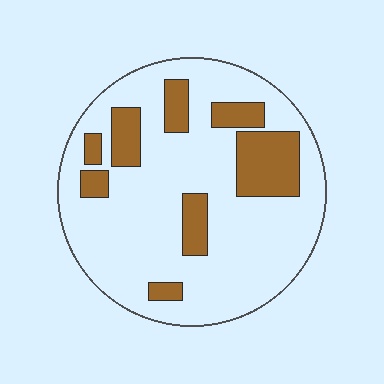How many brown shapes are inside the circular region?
8.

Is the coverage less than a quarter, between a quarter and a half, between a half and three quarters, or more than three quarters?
Less than a quarter.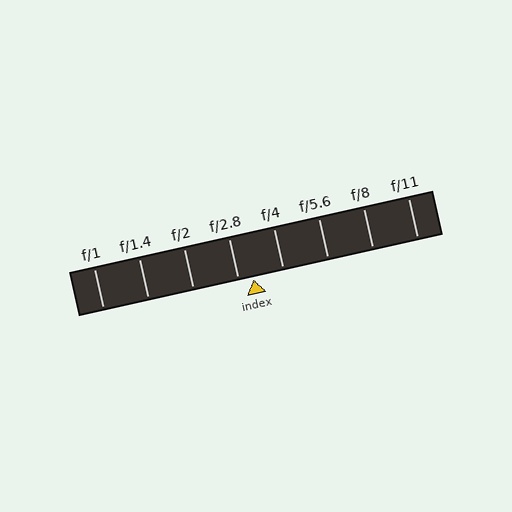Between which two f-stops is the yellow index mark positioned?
The index mark is between f/2.8 and f/4.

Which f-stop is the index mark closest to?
The index mark is closest to f/2.8.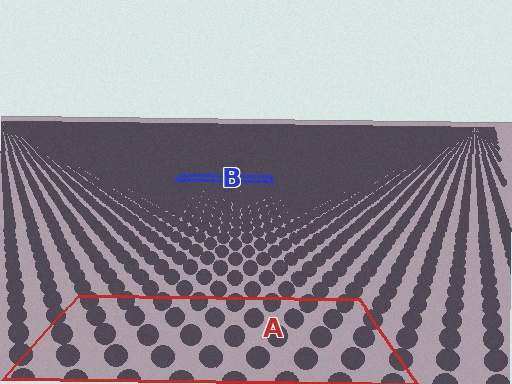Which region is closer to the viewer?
Region A is closer. The texture elements there are larger and more spread out.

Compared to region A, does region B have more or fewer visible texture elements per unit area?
Region B has more texture elements per unit area — they are packed more densely because it is farther away.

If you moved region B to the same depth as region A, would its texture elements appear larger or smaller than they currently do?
They would appear larger. At a closer depth, the same texture elements are projected at a bigger on-screen size.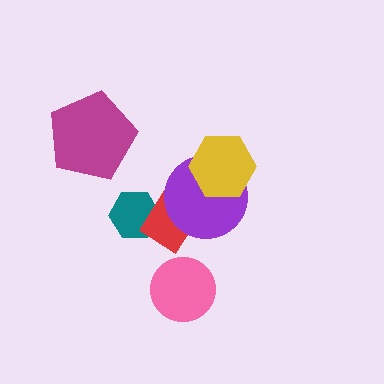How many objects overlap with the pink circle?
0 objects overlap with the pink circle.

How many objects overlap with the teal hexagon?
1 object overlaps with the teal hexagon.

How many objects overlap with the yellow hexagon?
1 object overlaps with the yellow hexagon.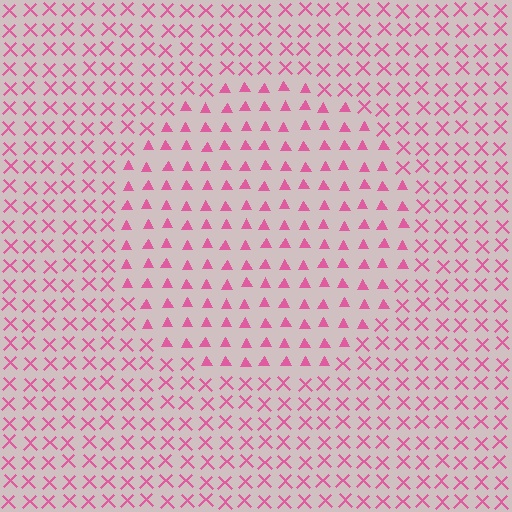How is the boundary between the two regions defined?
The boundary is defined by a change in element shape: triangles inside vs. X marks outside. All elements share the same color and spacing.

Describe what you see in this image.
The image is filled with small pink elements arranged in a uniform grid. A circle-shaped region contains triangles, while the surrounding area contains X marks. The boundary is defined purely by the change in element shape.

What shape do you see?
I see a circle.